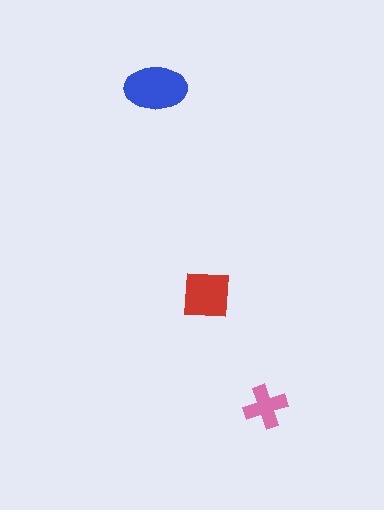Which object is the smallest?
The pink cross.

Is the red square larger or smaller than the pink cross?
Larger.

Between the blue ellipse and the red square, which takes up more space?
The blue ellipse.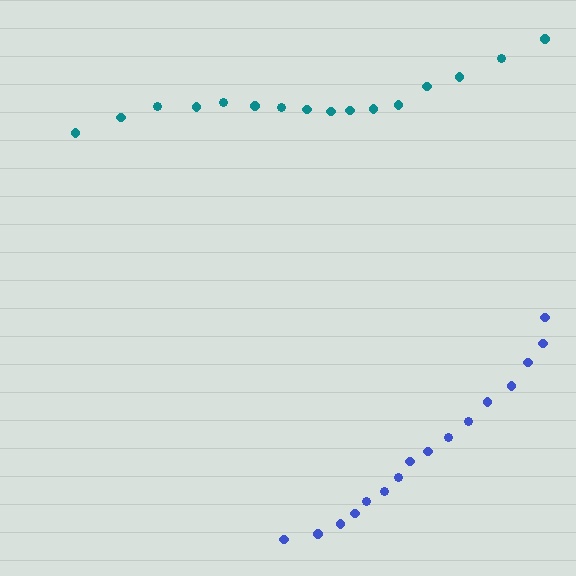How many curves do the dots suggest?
There are 2 distinct paths.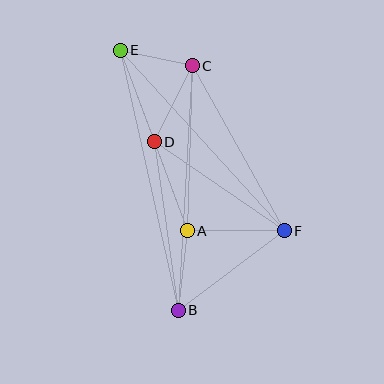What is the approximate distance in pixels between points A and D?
The distance between A and D is approximately 95 pixels.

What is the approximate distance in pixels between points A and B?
The distance between A and B is approximately 80 pixels.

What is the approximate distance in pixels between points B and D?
The distance between B and D is approximately 170 pixels.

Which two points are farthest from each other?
Points B and E are farthest from each other.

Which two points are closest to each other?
Points C and E are closest to each other.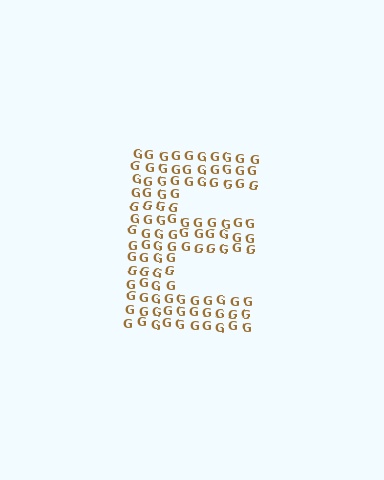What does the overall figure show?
The overall figure shows the letter E.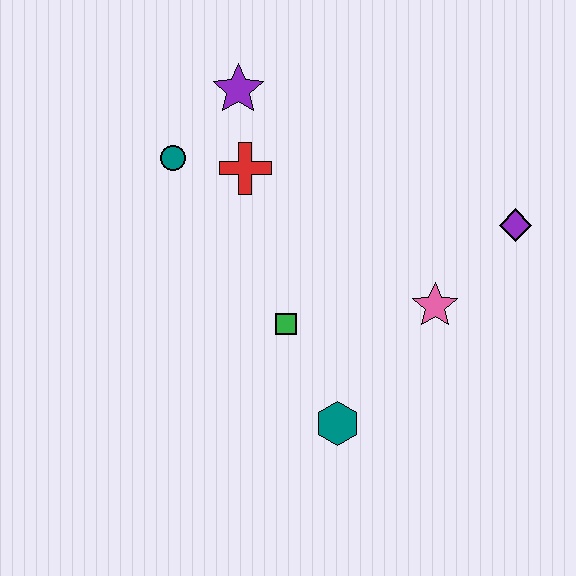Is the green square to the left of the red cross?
No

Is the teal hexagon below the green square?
Yes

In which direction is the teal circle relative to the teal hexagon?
The teal circle is above the teal hexagon.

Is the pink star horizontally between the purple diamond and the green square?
Yes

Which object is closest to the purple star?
The red cross is closest to the purple star.